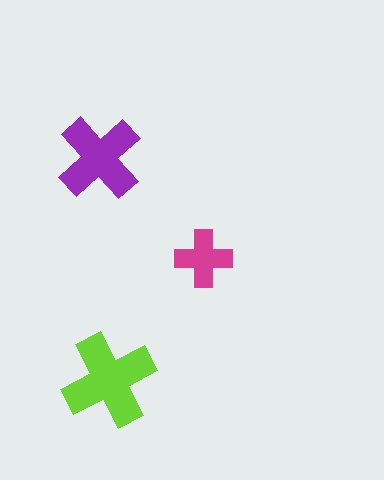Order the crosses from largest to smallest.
the lime one, the purple one, the magenta one.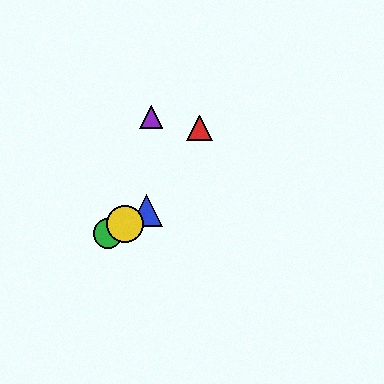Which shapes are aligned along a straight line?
The blue triangle, the green circle, the yellow circle are aligned along a straight line.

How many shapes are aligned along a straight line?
3 shapes (the blue triangle, the green circle, the yellow circle) are aligned along a straight line.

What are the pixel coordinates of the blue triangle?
The blue triangle is at (147, 211).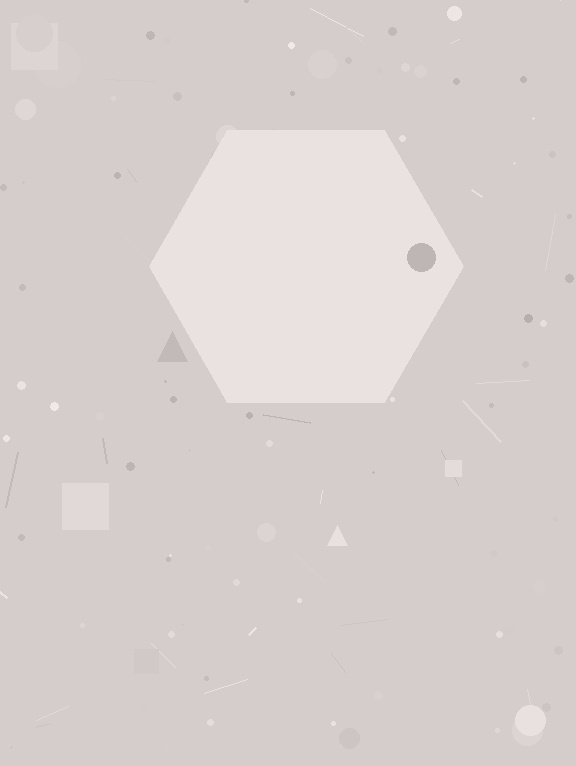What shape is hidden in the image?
A hexagon is hidden in the image.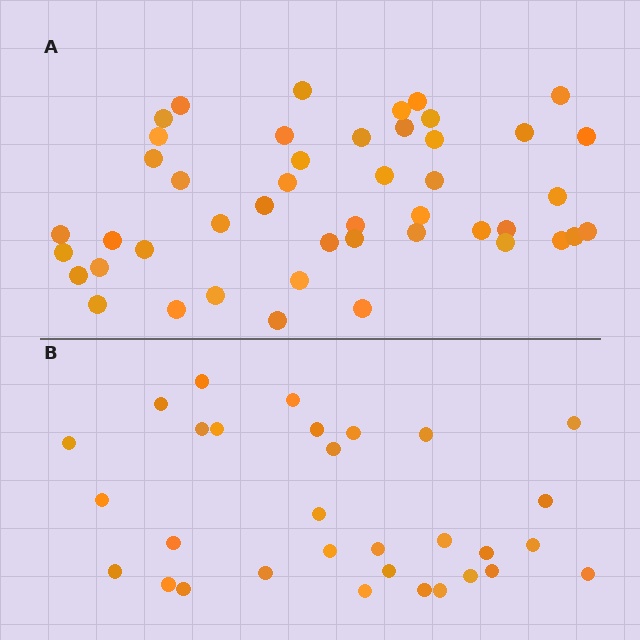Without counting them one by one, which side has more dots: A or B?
Region A (the top region) has more dots.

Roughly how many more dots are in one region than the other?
Region A has approximately 15 more dots than region B.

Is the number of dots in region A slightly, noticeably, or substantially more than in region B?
Region A has substantially more. The ratio is roughly 1.5 to 1.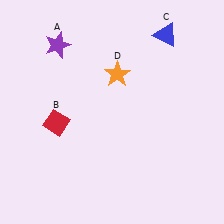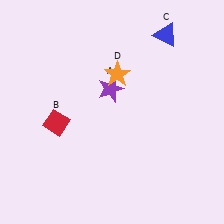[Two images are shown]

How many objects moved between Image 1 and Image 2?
1 object moved between the two images.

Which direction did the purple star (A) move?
The purple star (A) moved right.